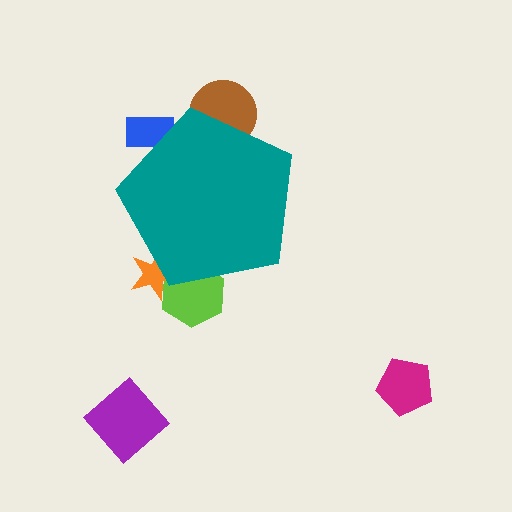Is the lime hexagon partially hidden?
Yes, the lime hexagon is partially hidden behind the teal pentagon.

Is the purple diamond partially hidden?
No, the purple diamond is fully visible.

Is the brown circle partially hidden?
Yes, the brown circle is partially hidden behind the teal pentagon.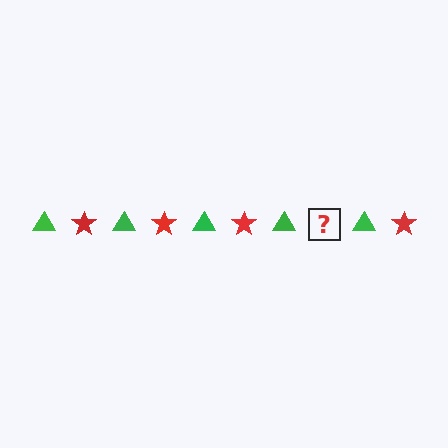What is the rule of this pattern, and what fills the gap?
The rule is that the pattern alternates between green triangle and red star. The gap should be filled with a red star.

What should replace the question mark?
The question mark should be replaced with a red star.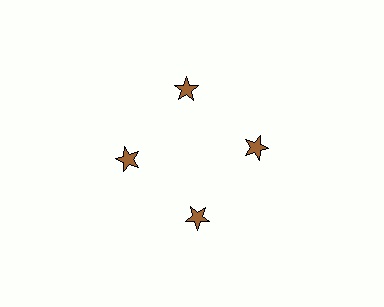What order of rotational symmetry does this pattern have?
This pattern has 4-fold rotational symmetry.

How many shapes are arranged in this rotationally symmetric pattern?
There are 4 shapes, arranged in 4 groups of 1.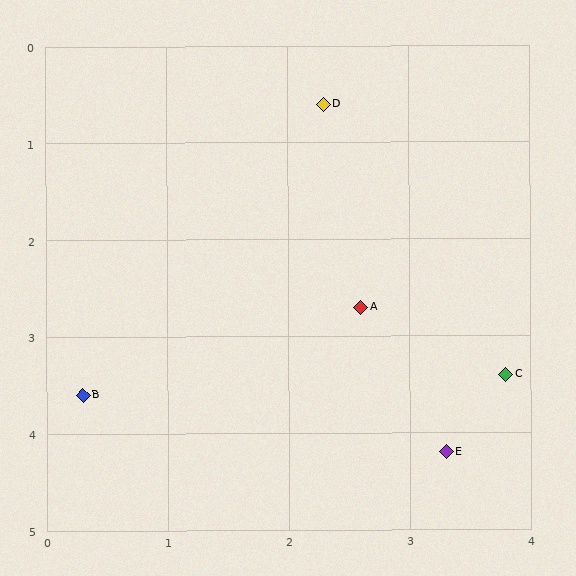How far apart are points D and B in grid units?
Points D and B are about 3.6 grid units apart.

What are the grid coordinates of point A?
Point A is at approximately (2.6, 2.7).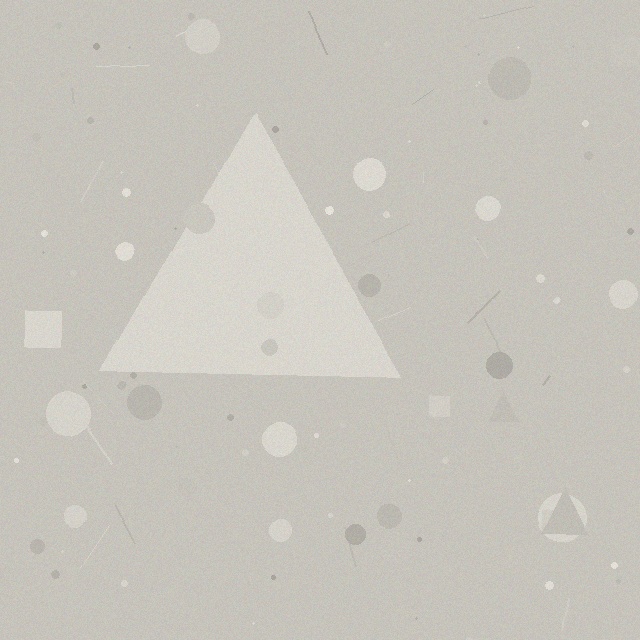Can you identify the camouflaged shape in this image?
The camouflaged shape is a triangle.